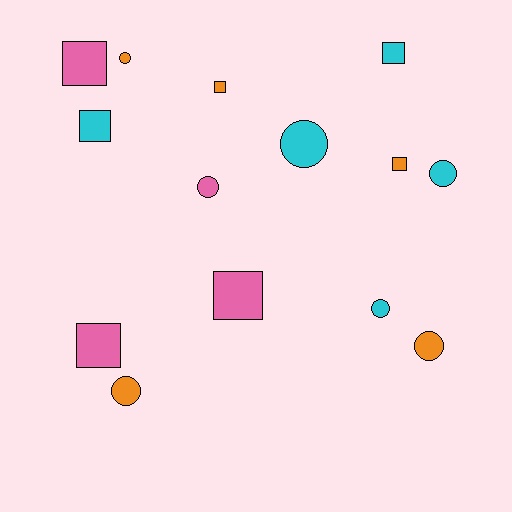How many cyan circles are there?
There are 3 cyan circles.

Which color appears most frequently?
Cyan, with 5 objects.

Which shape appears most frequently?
Circle, with 7 objects.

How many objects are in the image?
There are 14 objects.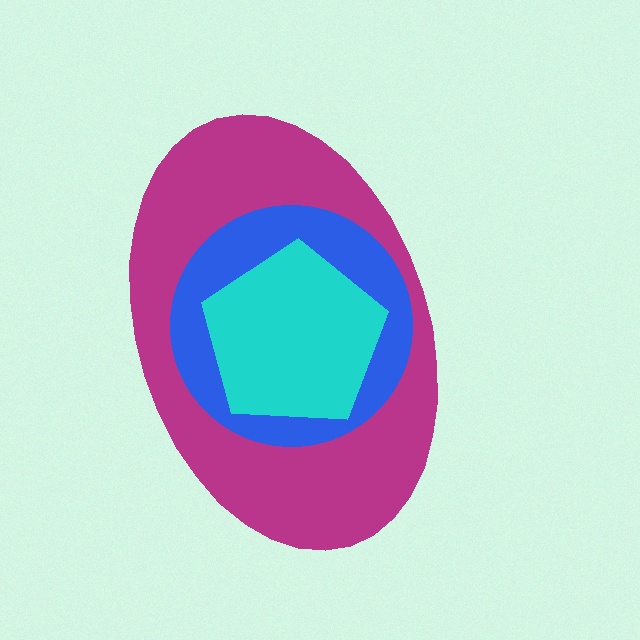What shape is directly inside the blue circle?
The cyan pentagon.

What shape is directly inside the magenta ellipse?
The blue circle.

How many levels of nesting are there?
3.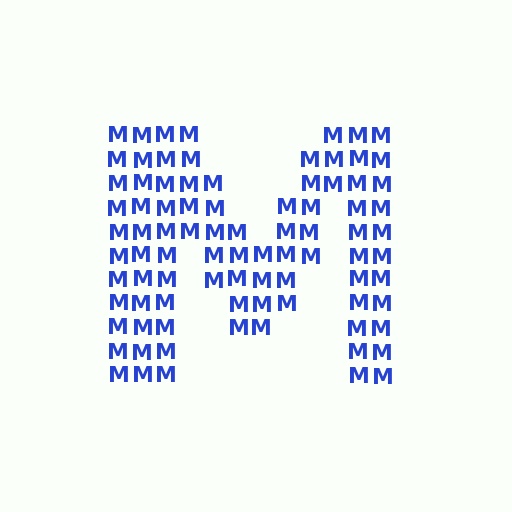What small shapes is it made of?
It is made of small letter M's.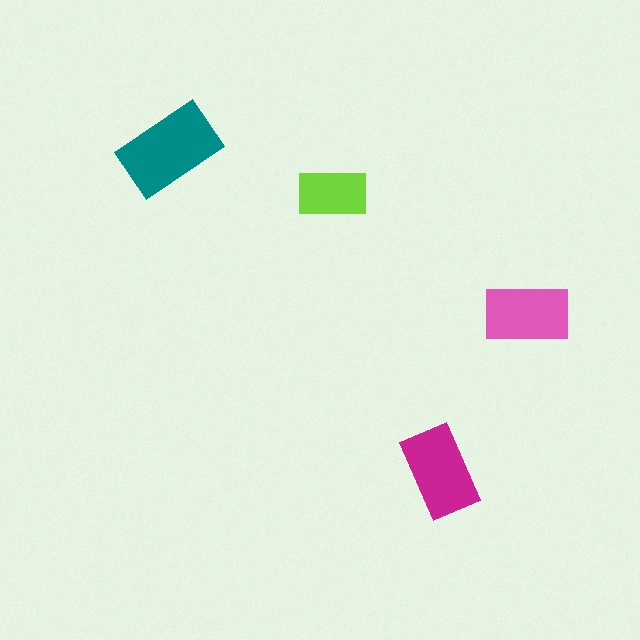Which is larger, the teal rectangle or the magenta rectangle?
The teal one.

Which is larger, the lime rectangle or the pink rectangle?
The pink one.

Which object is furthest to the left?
The teal rectangle is leftmost.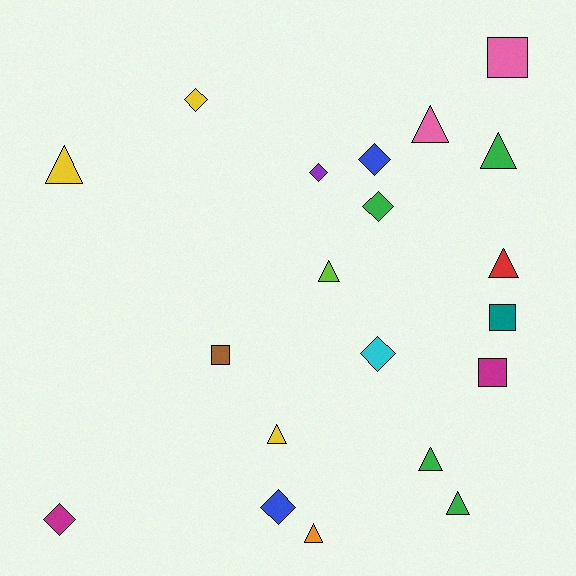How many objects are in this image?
There are 20 objects.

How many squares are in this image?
There are 4 squares.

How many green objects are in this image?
There are 4 green objects.